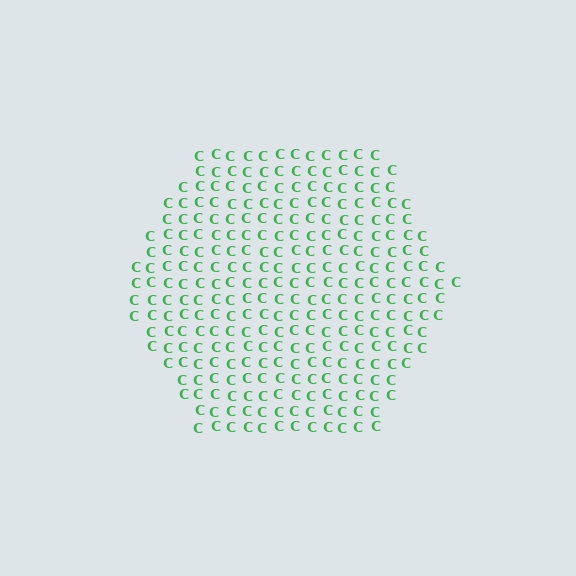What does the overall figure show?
The overall figure shows a hexagon.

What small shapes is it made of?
It is made of small letter C's.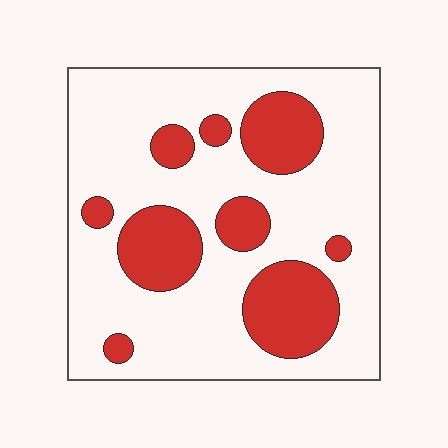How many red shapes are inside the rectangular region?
9.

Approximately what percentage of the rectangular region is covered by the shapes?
Approximately 25%.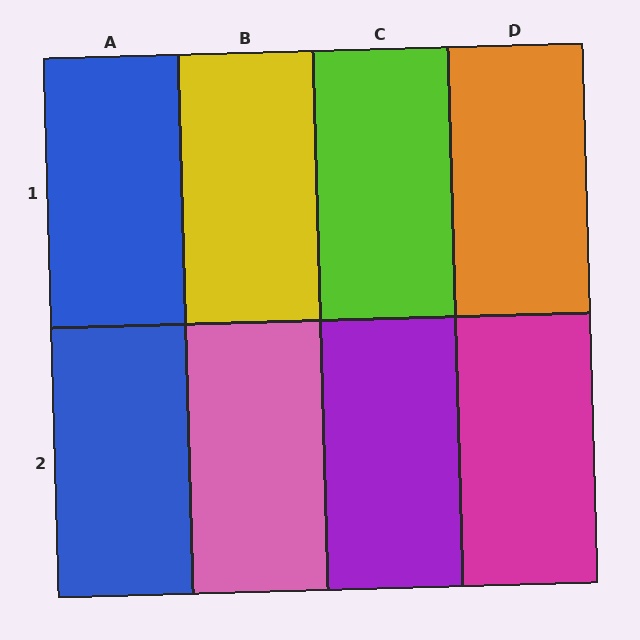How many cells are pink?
1 cell is pink.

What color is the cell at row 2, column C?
Purple.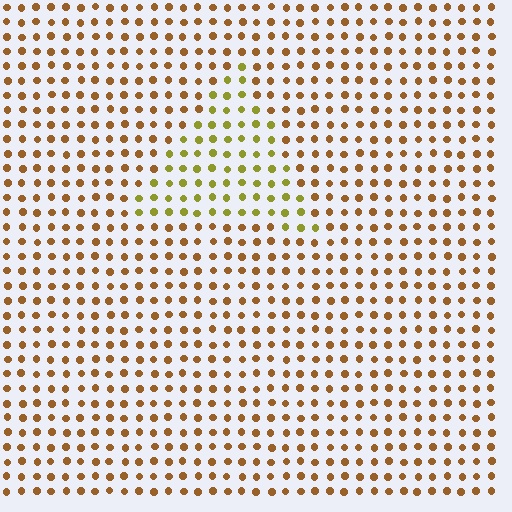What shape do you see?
I see a triangle.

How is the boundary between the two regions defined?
The boundary is defined purely by a slight shift in hue (about 37 degrees). Spacing, size, and orientation are identical on both sides.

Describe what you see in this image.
The image is filled with small brown elements in a uniform arrangement. A triangle-shaped region is visible where the elements are tinted to a slightly different hue, forming a subtle color boundary.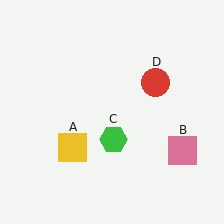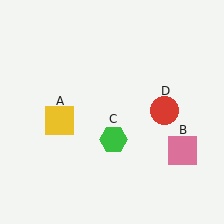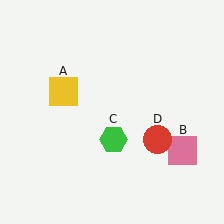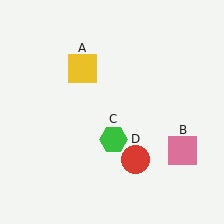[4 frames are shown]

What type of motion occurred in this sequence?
The yellow square (object A), red circle (object D) rotated clockwise around the center of the scene.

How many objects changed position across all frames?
2 objects changed position: yellow square (object A), red circle (object D).